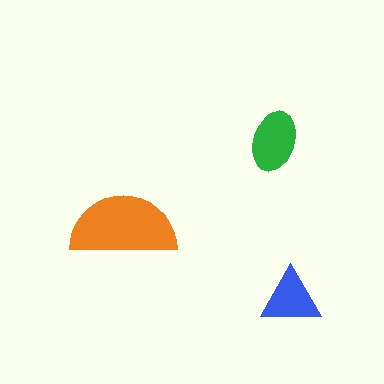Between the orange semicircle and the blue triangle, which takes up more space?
The orange semicircle.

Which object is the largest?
The orange semicircle.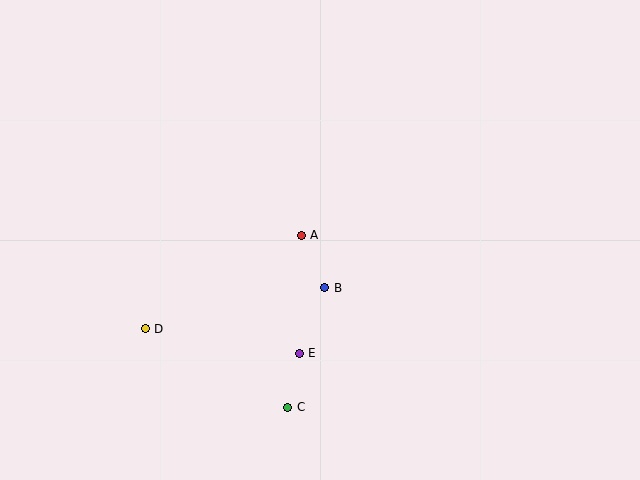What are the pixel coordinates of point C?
Point C is at (288, 407).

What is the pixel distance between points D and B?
The distance between D and B is 184 pixels.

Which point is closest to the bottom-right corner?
Point C is closest to the bottom-right corner.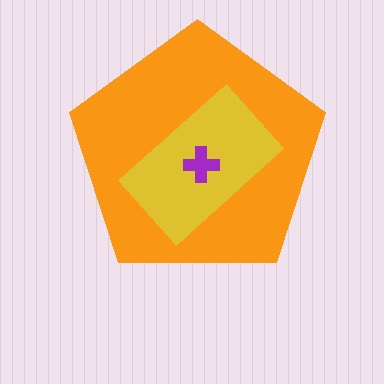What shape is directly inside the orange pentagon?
The yellow rectangle.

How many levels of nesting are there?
3.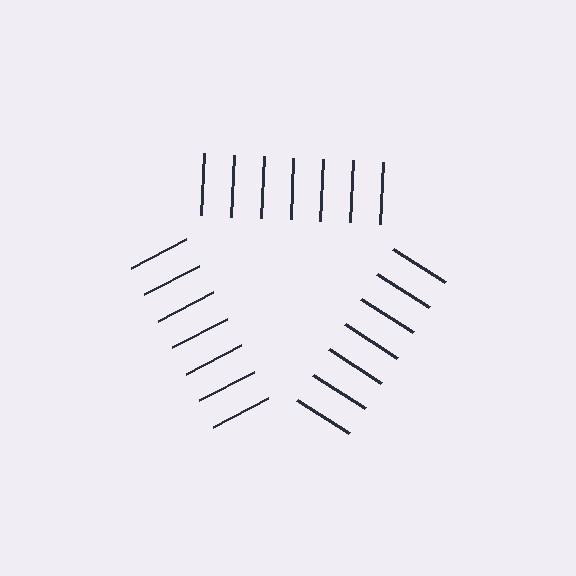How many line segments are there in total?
21 — 7 along each of the 3 edges.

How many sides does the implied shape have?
3 sides — the line-ends trace a triangle.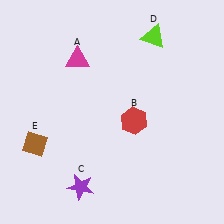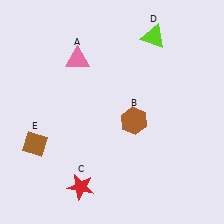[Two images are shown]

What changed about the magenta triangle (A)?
In Image 1, A is magenta. In Image 2, it changed to pink.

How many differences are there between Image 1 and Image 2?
There are 3 differences between the two images.